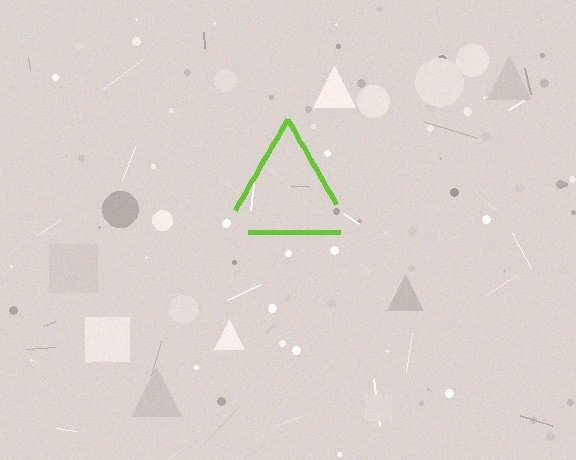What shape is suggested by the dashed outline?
The dashed outline suggests a triangle.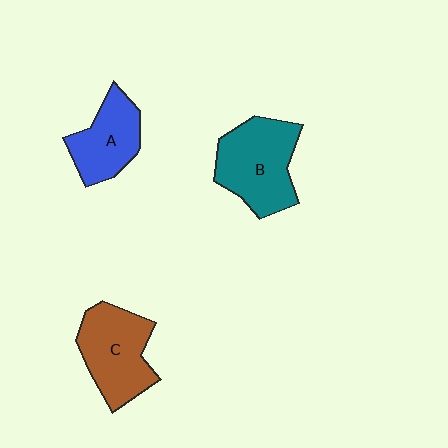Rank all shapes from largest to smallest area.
From largest to smallest: B (teal), C (brown), A (blue).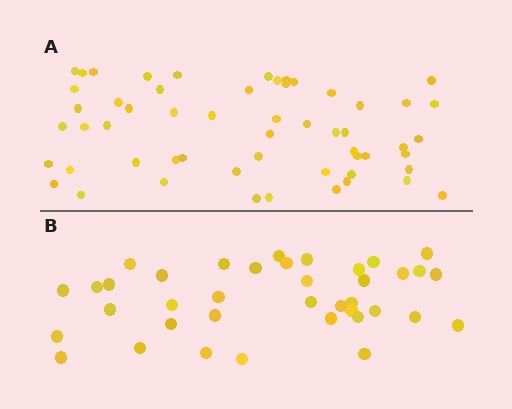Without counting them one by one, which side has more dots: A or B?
Region A (the top region) has more dots.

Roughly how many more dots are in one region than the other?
Region A has approximately 20 more dots than region B.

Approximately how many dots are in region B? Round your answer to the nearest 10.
About 40 dots. (The exact count is 38, which rounds to 40.)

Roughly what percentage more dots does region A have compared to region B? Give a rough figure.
About 45% more.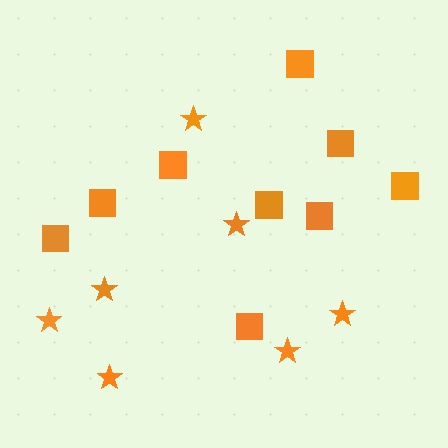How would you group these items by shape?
There are 2 groups: one group of squares (9) and one group of stars (7).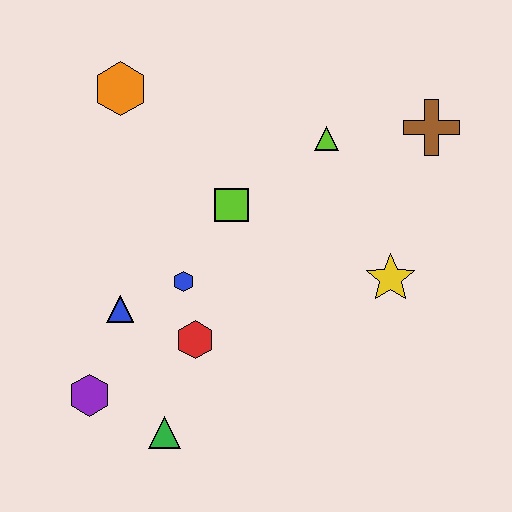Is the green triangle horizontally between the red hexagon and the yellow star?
No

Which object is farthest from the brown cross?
The purple hexagon is farthest from the brown cross.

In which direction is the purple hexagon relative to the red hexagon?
The purple hexagon is to the left of the red hexagon.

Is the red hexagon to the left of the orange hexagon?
No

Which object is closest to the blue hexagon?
The red hexagon is closest to the blue hexagon.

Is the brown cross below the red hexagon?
No